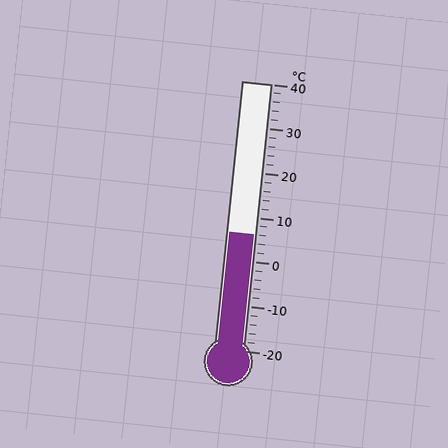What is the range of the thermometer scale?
The thermometer scale ranges from -20°C to 40°C.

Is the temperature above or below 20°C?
The temperature is below 20°C.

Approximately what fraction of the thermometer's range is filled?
The thermometer is filled to approximately 45% of its range.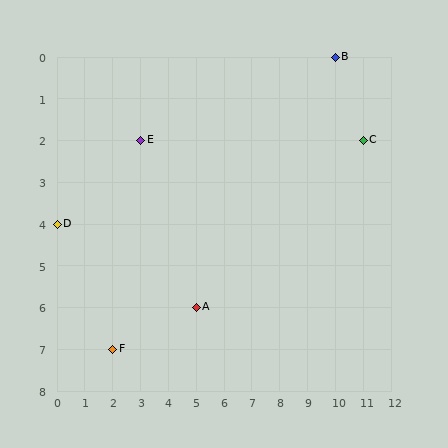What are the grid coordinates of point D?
Point D is at grid coordinates (0, 4).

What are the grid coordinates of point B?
Point B is at grid coordinates (10, 0).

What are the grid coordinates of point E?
Point E is at grid coordinates (3, 2).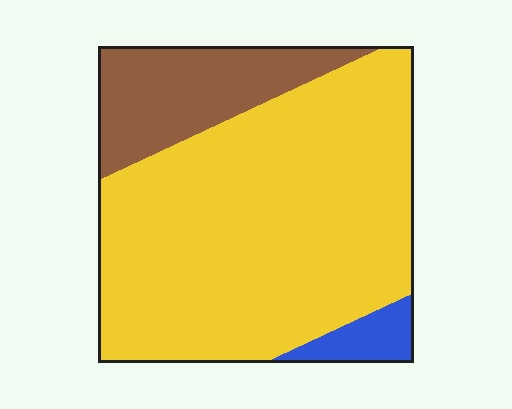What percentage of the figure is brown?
Brown takes up between a sixth and a third of the figure.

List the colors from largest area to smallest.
From largest to smallest: yellow, brown, blue.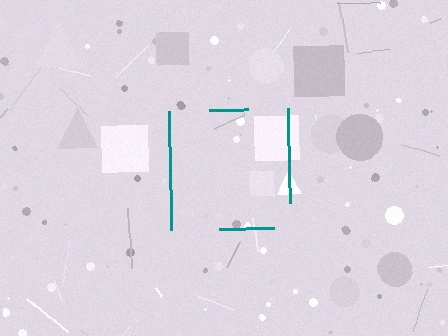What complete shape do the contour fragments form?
The contour fragments form a square.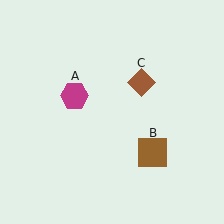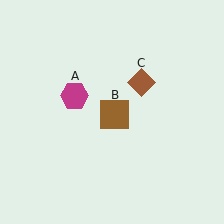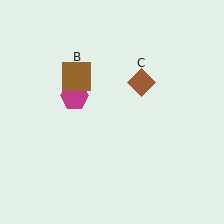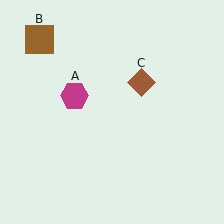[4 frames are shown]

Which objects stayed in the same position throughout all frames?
Magenta hexagon (object A) and brown diamond (object C) remained stationary.